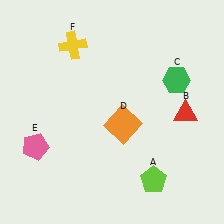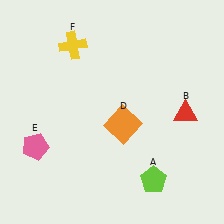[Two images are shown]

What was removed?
The green hexagon (C) was removed in Image 2.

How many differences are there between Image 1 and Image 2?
There is 1 difference between the two images.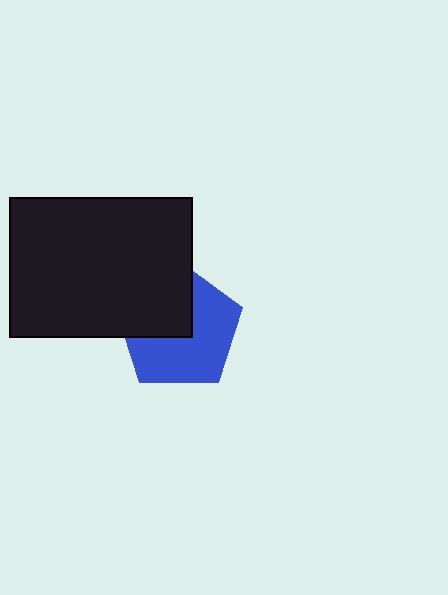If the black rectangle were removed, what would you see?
You would see the complete blue pentagon.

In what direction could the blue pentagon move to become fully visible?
The blue pentagon could move toward the lower-right. That would shift it out from behind the black rectangle entirely.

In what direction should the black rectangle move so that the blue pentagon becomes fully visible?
The black rectangle should move toward the upper-left. That is the shortest direction to clear the overlap and leave the blue pentagon fully visible.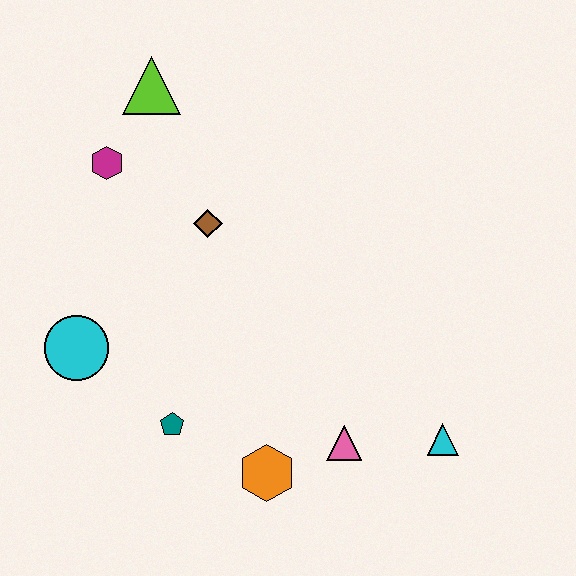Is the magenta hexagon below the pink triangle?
No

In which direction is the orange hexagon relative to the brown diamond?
The orange hexagon is below the brown diamond.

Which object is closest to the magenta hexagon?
The lime triangle is closest to the magenta hexagon.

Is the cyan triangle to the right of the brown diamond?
Yes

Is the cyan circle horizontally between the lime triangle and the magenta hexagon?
No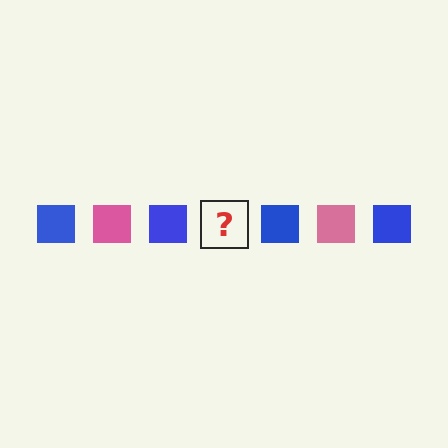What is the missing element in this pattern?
The missing element is a pink square.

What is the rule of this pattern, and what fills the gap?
The rule is that the pattern cycles through blue, pink squares. The gap should be filled with a pink square.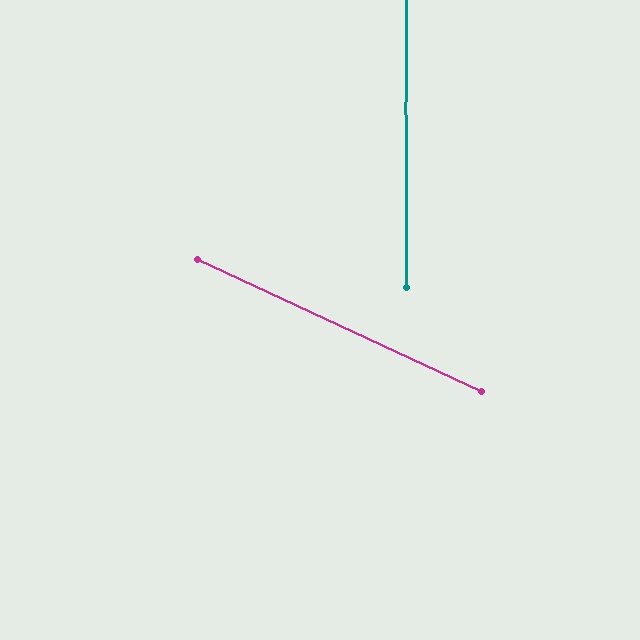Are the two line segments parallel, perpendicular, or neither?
Neither parallel nor perpendicular — they differ by about 65°.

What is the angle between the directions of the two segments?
Approximately 65 degrees.